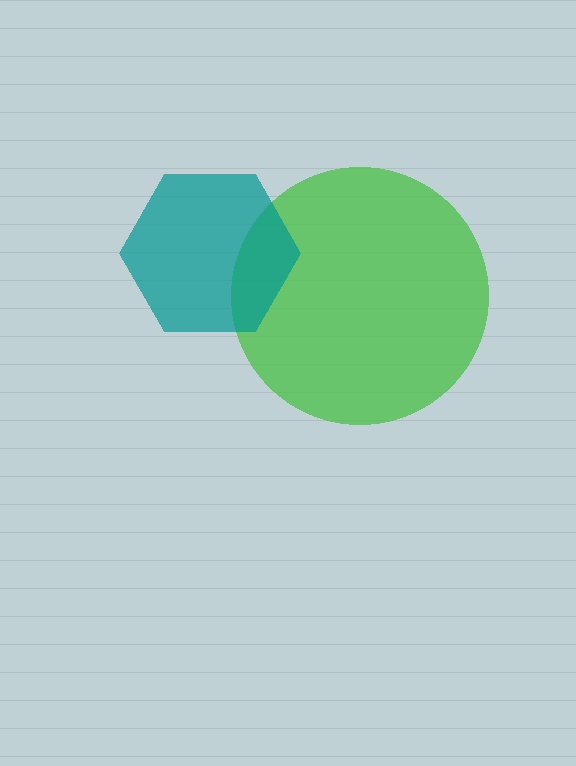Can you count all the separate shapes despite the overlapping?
Yes, there are 2 separate shapes.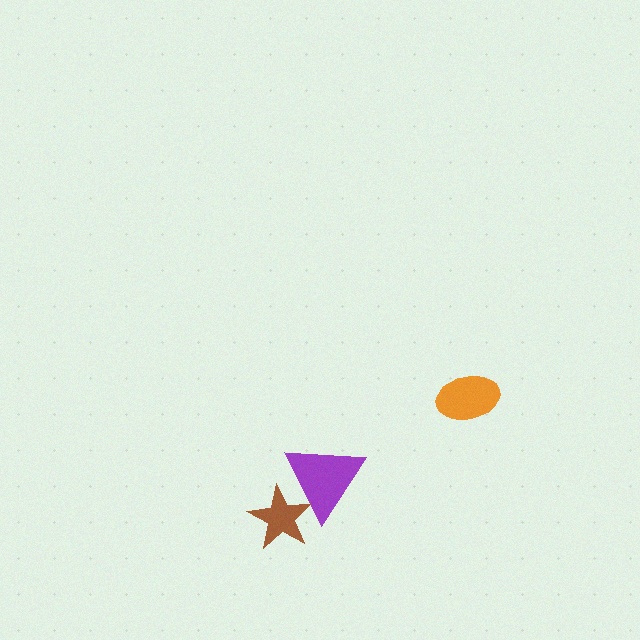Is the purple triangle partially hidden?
Yes, it is partially covered by another shape.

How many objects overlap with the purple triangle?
1 object overlaps with the purple triangle.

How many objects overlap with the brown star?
1 object overlaps with the brown star.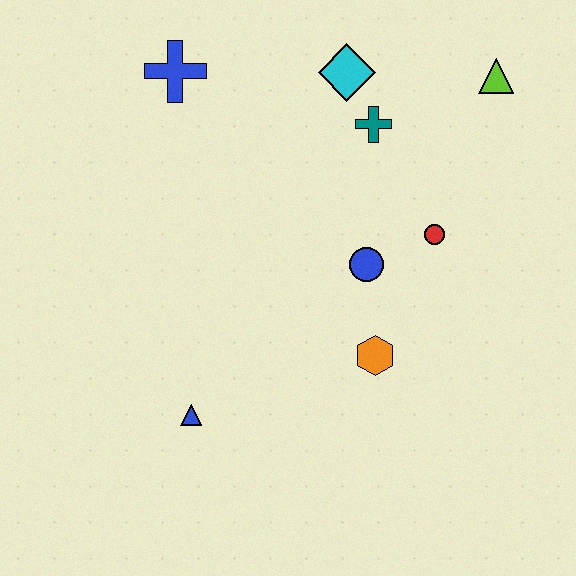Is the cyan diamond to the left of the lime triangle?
Yes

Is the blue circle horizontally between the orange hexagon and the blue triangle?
Yes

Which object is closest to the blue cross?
The cyan diamond is closest to the blue cross.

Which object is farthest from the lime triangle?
The blue triangle is farthest from the lime triangle.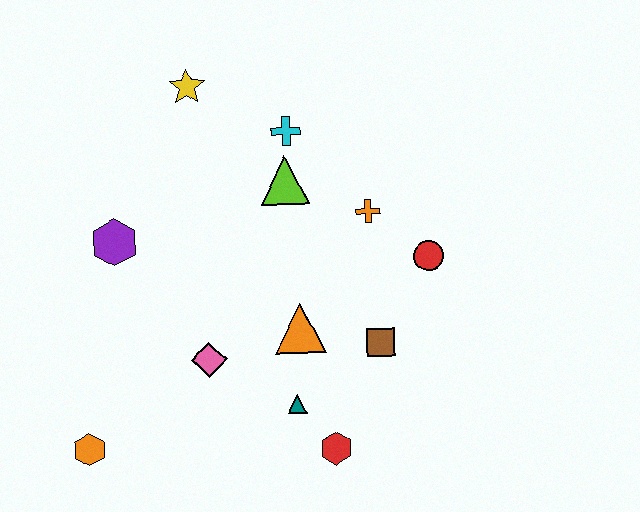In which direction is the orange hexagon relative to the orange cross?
The orange hexagon is to the left of the orange cross.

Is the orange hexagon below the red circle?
Yes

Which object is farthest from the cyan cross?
The orange hexagon is farthest from the cyan cross.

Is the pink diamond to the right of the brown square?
No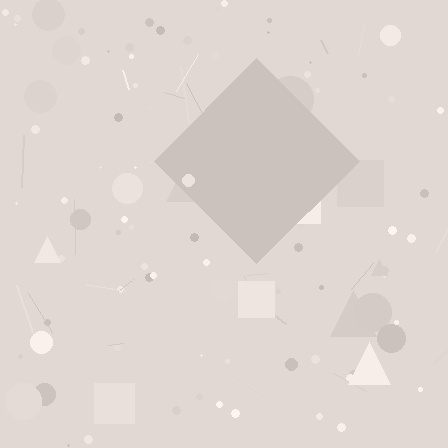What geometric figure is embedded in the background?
A diamond is embedded in the background.